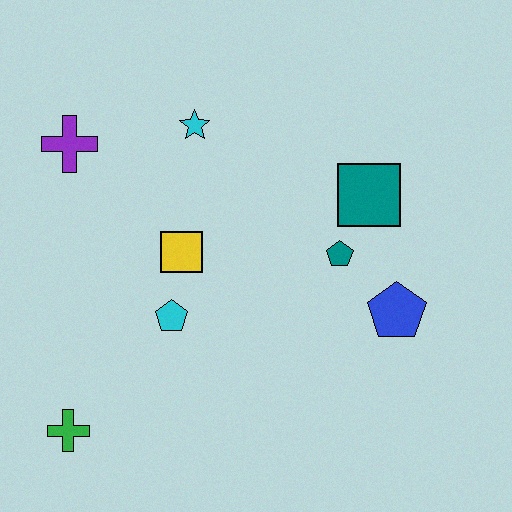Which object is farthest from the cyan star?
The green cross is farthest from the cyan star.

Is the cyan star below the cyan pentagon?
No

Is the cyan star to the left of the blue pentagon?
Yes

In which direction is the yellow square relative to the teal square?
The yellow square is to the left of the teal square.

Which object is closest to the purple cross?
The cyan star is closest to the purple cross.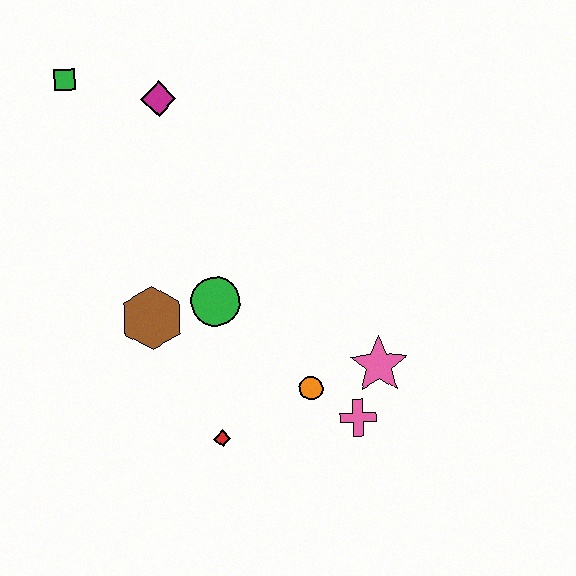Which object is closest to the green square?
The magenta diamond is closest to the green square.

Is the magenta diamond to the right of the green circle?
No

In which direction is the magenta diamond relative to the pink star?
The magenta diamond is above the pink star.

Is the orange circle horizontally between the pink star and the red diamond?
Yes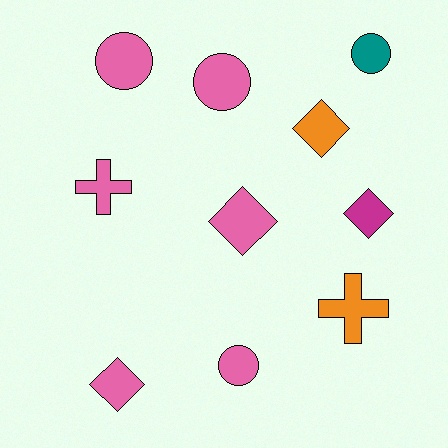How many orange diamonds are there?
There is 1 orange diamond.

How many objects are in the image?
There are 10 objects.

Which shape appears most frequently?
Circle, with 4 objects.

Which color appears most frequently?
Pink, with 6 objects.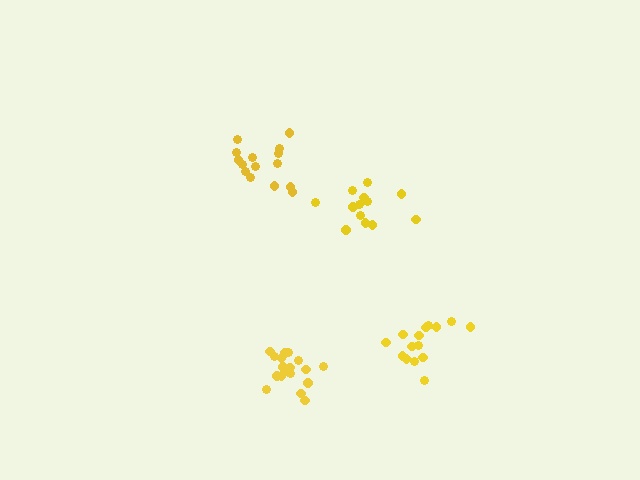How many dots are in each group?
Group 1: 15 dots, Group 2: 18 dots, Group 3: 15 dots, Group 4: 13 dots (61 total).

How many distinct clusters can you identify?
There are 4 distinct clusters.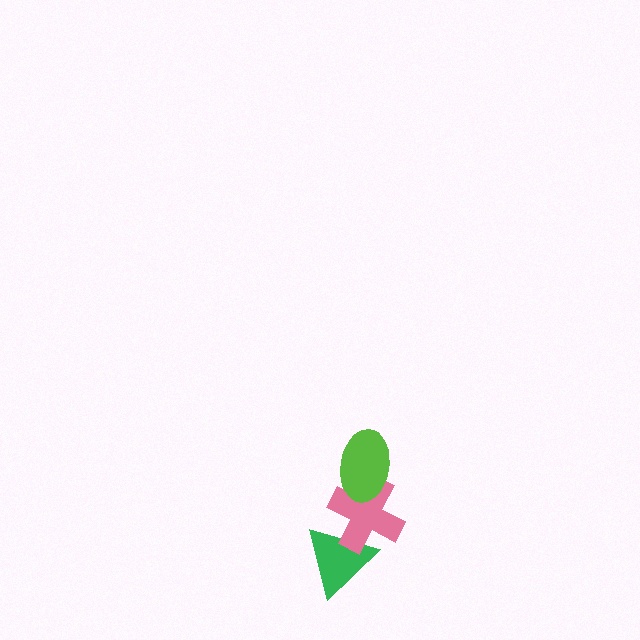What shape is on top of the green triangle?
The pink cross is on top of the green triangle.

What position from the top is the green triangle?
The green triangle is 3rd from the top.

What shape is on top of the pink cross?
The lime ellipse is on top of the pink cross.